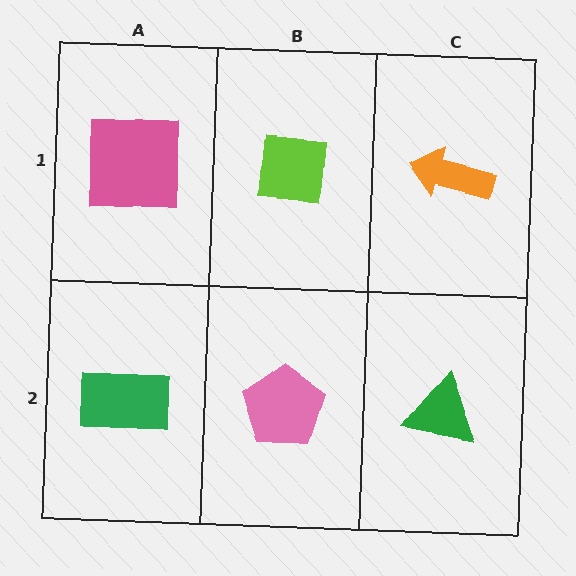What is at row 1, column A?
A pink square.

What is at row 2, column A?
A green rectangle.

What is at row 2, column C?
A green triangle.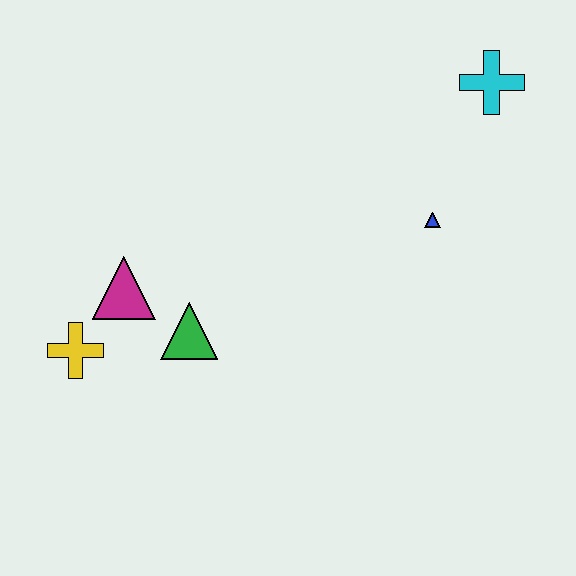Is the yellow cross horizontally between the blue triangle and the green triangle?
No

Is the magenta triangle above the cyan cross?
No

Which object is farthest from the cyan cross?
The yellow cross is farthest from the cyan cross.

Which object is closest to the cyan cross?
The blue triangle is closest to the cyan cross.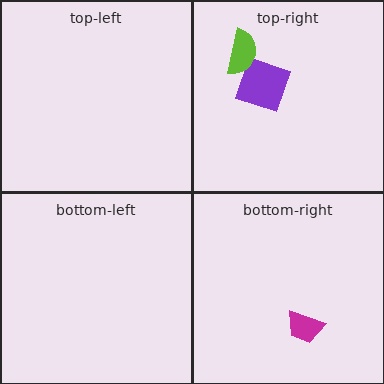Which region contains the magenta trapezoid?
The bottom-right region.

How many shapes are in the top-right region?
2.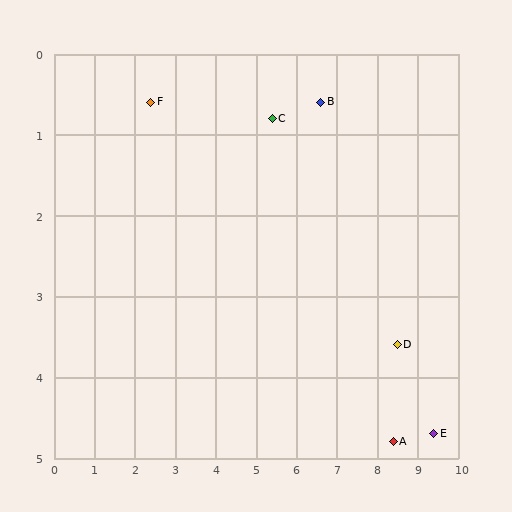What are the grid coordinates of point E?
Point E is at approximately (9.4, 4.7).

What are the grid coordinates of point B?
Point B is at approximately (6.6, 0.6).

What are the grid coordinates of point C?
Point C is at approximately (5.4, 0.8).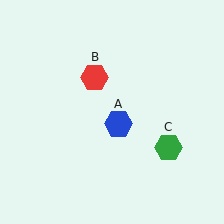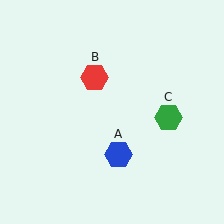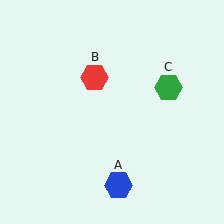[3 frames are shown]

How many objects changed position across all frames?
2 objects changed position: blue hexagon (object A), green hexagon (object C).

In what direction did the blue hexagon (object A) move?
The blue hexagon (object A) moved down.